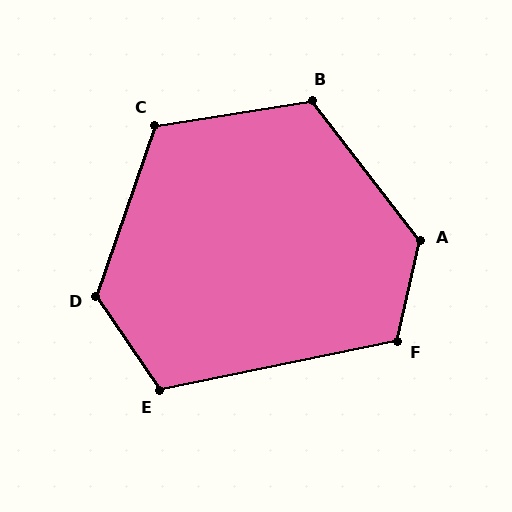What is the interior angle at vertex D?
Approximately 127 degrees (obtuse).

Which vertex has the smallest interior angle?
E, at approximately 113 degrees.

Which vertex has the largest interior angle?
A, at approximately 129 degrees.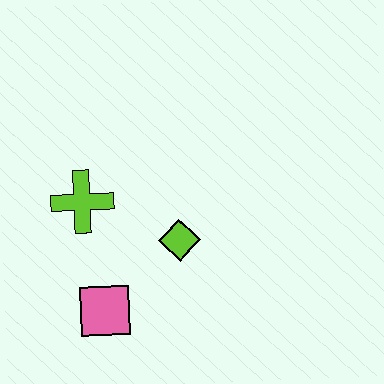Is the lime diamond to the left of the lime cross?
No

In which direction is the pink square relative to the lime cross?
The pink square is below the lime cross.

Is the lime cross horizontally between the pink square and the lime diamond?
No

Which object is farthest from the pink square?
The lime cross is farthest from the pink square.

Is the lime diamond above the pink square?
Yes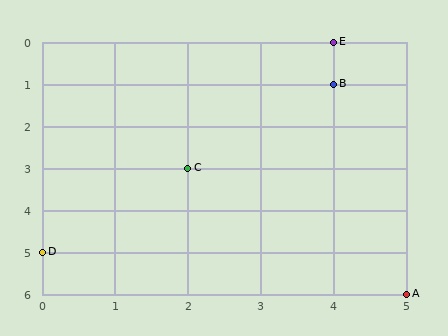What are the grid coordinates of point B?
Point B is at grid coordinates (4, 1).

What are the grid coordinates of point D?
Point D is at grid coordinates (0, 5).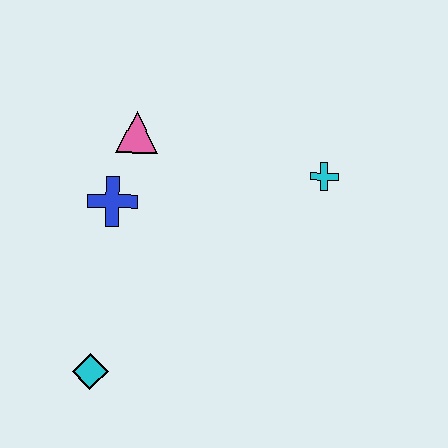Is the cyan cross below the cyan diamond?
No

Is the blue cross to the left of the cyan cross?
Yes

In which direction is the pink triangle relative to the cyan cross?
The pink triangle is to the left of the cyan cross.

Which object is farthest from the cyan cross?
The cyan diamond is farthest from the cyan cross.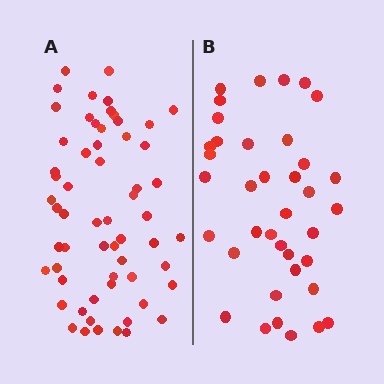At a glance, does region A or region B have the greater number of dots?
Region A (the left region) has more dots.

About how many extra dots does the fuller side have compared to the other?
Region A has approximately 20 more dots than region B.